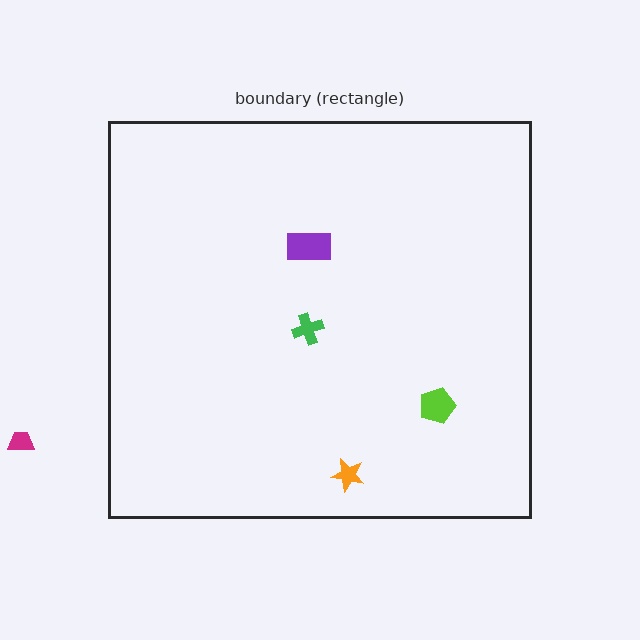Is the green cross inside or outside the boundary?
Inside.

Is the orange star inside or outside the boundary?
Inside.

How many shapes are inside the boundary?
4 inside, 1 outside.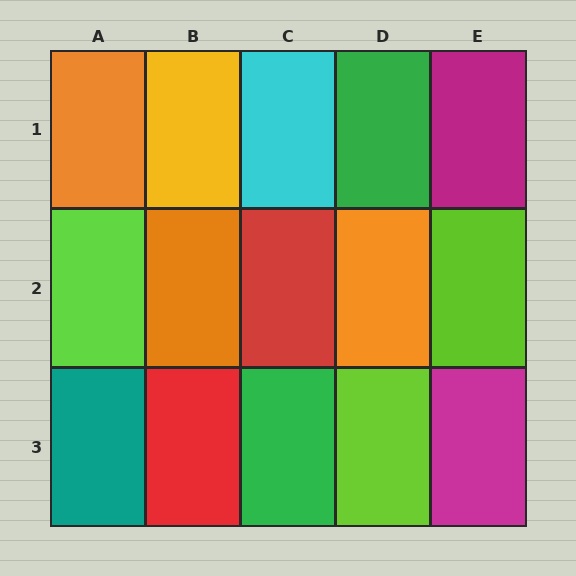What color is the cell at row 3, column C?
Green.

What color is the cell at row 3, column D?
Lime.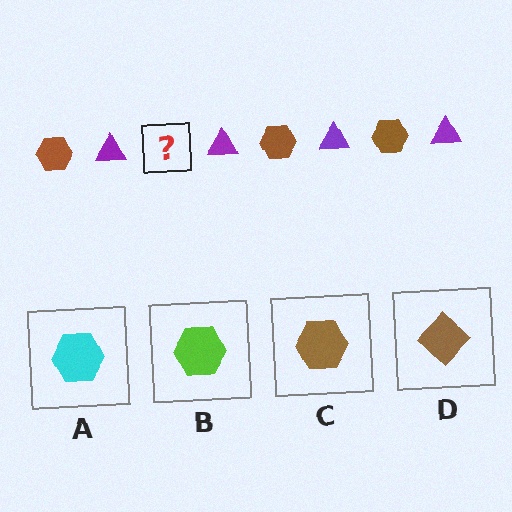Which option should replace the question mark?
Option C.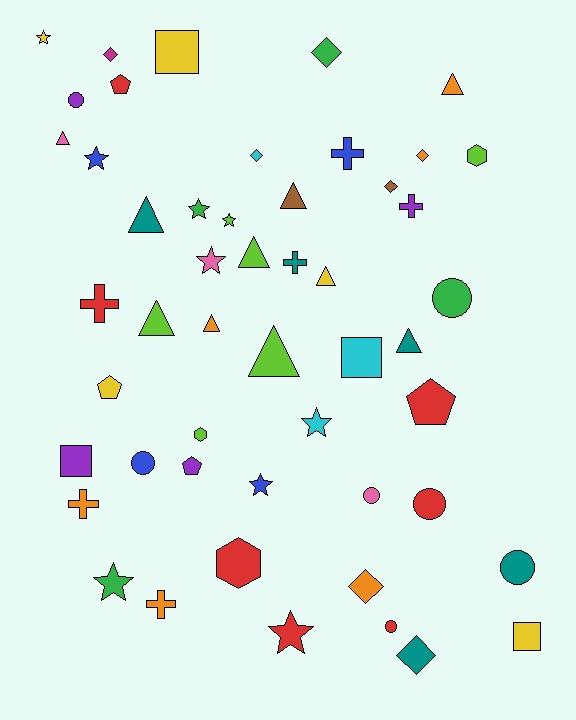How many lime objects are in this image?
There are 6 lime objects.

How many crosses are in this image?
There are 6 crosses.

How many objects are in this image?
There are 50 objects.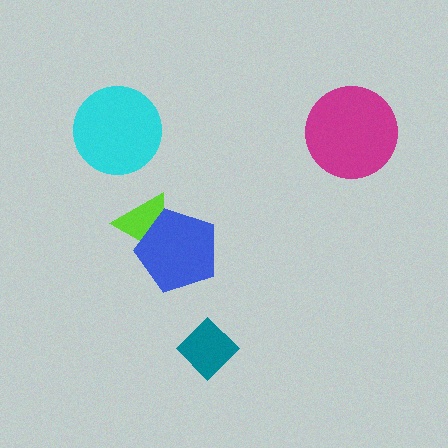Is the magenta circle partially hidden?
No, no other shape covers it.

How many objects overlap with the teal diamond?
0 objects overlap with the teal diamond.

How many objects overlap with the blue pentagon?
1 object overlaps with the blue pentagon.